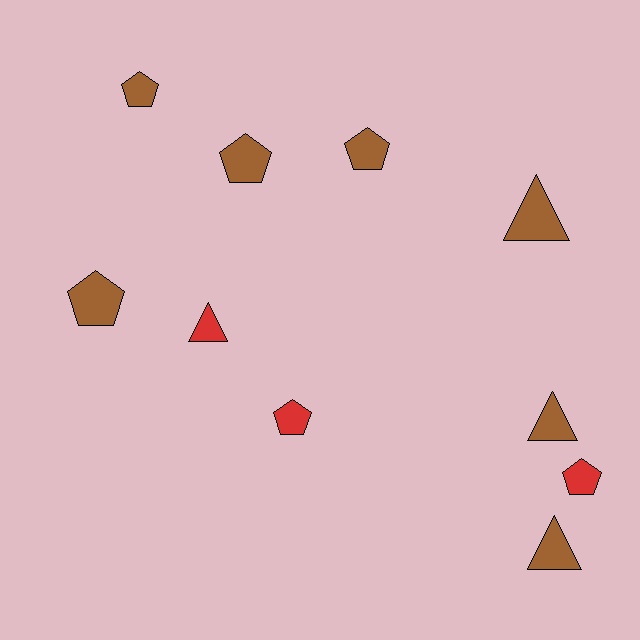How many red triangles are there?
There is 1 red triangle.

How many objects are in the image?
There are 10 objects.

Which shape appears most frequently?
Pentagon, with 6 objects.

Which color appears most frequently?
Brown, with 7 objects.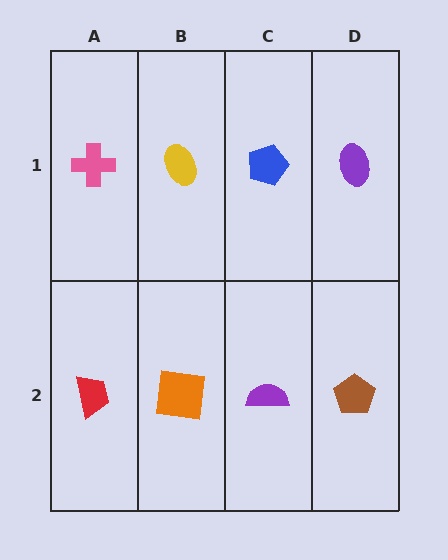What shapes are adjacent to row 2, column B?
A yellow ellipse (row 1, column B), a red trapezoid (row 2, column A), a purple semicircle (row 2, column C).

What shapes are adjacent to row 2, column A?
A pink cross (row 1, column A), an orange square (row 2, column B).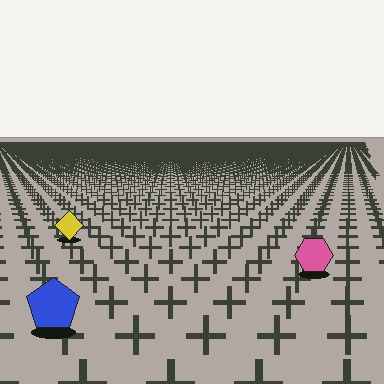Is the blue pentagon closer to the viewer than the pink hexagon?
Yes. The blue pentagon is closer — you can tell from the texture gradient: the ground texture is coarser near it.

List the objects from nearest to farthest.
From nearest to farthest: the blue pentagon, the pink hexagon, the yellow diamond.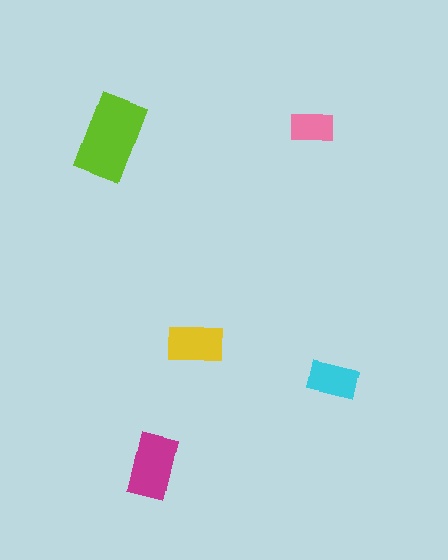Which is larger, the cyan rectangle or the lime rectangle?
The lime one.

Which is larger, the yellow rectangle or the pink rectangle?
The yellow one.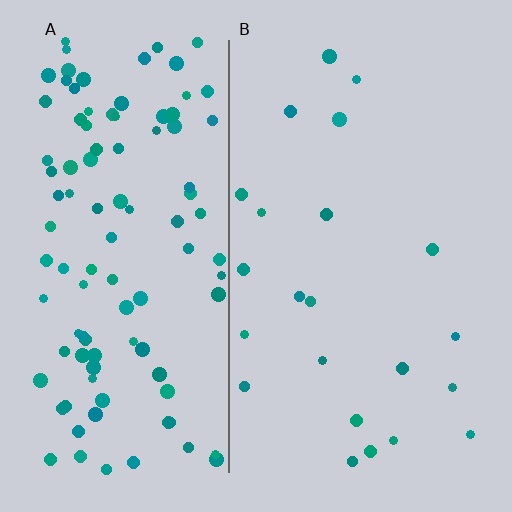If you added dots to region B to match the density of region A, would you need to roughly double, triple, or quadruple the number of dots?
Approximately quadruple.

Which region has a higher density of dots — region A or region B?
A (the left).